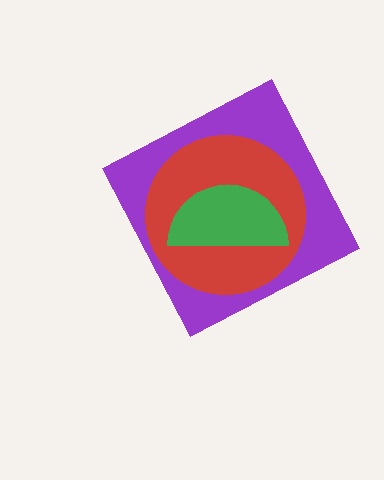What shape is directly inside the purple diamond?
The red circle.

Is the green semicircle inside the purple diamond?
Yes.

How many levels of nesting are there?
3.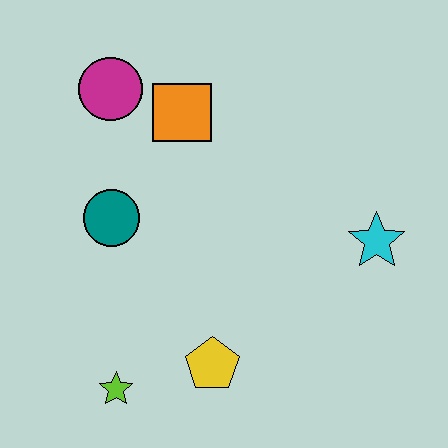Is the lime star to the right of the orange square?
No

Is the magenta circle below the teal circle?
No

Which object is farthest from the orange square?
The lime star is farthest from the orange square.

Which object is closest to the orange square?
The magenta circle is closest to the orange square.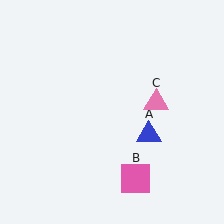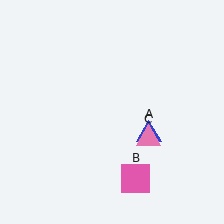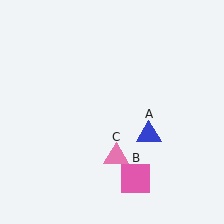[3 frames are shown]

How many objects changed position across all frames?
1 object changed position: pink triangle (object C).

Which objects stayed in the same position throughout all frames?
Blue triangle (object A) and pink square (object B) remained stationary.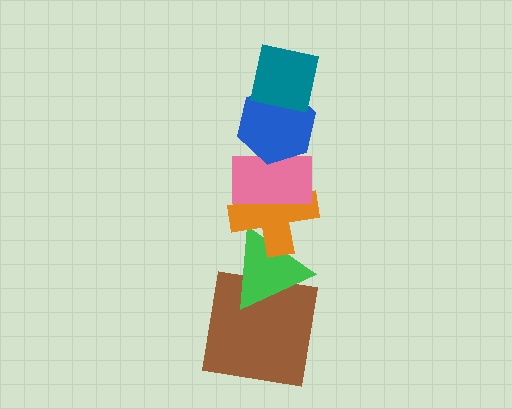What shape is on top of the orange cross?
The pink rectangle is on top of the orange cross.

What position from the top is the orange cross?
The orange cross is 4th from the top.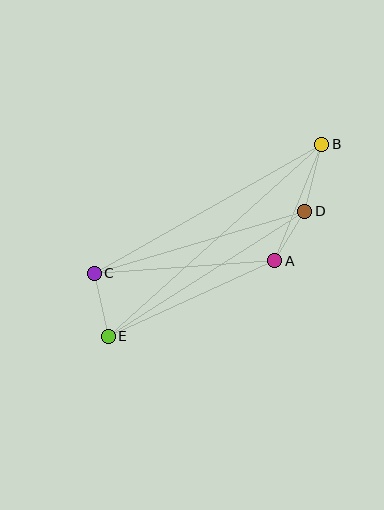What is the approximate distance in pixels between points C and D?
The distance between C and D is approximately 220 pixels.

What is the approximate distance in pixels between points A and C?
The distance between A and C is approximately 181 pixels.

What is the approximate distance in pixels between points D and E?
The distance between D and E is approximately 233 pixels.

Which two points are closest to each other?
Points A and D are closest to each other.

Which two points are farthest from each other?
Points B and E are farthest from each other.